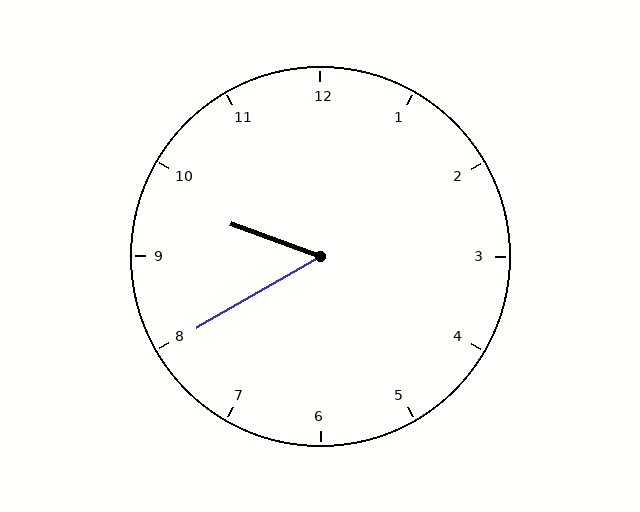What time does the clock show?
9:40.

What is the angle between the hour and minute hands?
Approximately 50 degrees.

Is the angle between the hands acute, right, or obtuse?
It is acute.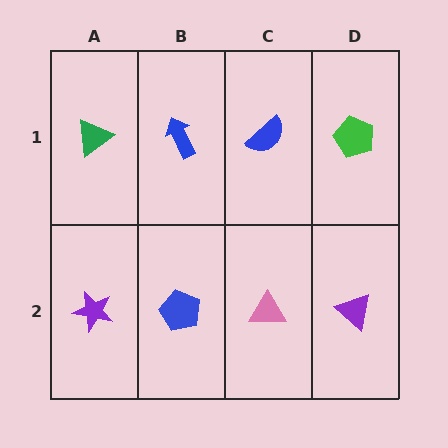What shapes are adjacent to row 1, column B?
A blue pentagon (row 2, column B), a green triangle (row 1, column A), a blue semicircle (row 1, column C).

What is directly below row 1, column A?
A purple star.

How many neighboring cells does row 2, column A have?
2.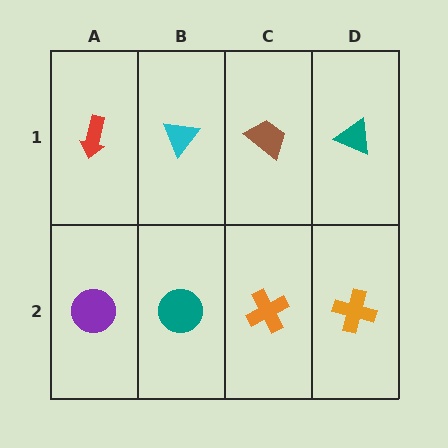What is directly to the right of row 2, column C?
An orange cross.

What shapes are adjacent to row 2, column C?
A brown trapezoid (row 1, column C), a teal circle (row 2, column B), an orange cross (row 2, column D).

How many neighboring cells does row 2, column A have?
2.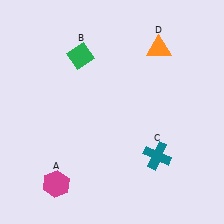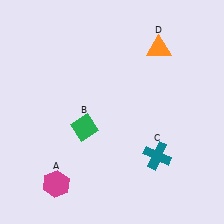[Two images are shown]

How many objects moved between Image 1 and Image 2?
1 object moved between the two images.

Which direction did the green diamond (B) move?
The green diamond (B) moved down.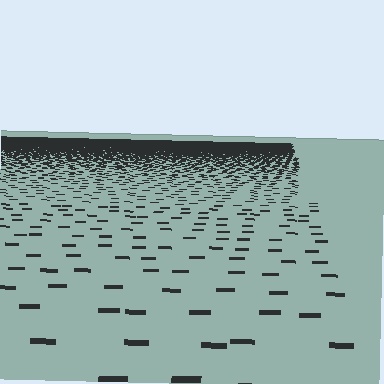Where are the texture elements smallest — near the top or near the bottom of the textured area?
Near the top.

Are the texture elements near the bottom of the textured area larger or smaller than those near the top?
Larger. Near the bottom, elements are closer to the viewer and appear at a bigger on-screen size.